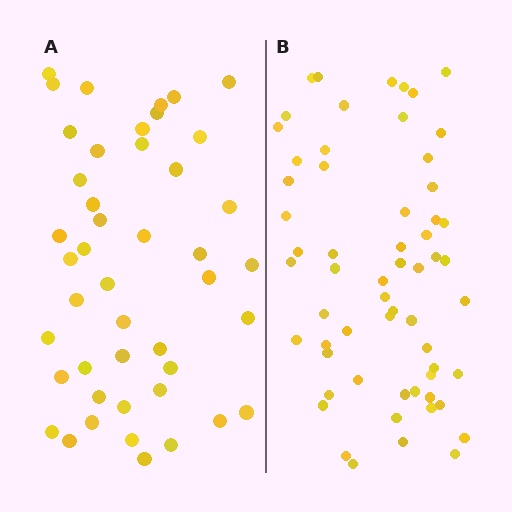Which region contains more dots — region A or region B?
Region B (the right region) has more dots.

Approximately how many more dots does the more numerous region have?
Region B has approximately 15 more dots than region A.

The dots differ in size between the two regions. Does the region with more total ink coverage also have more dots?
No. Region A has more total ink coverage because its dots are larger, but region B actually contains more individual dots. Total area can be misleading — the number of items is what matters here.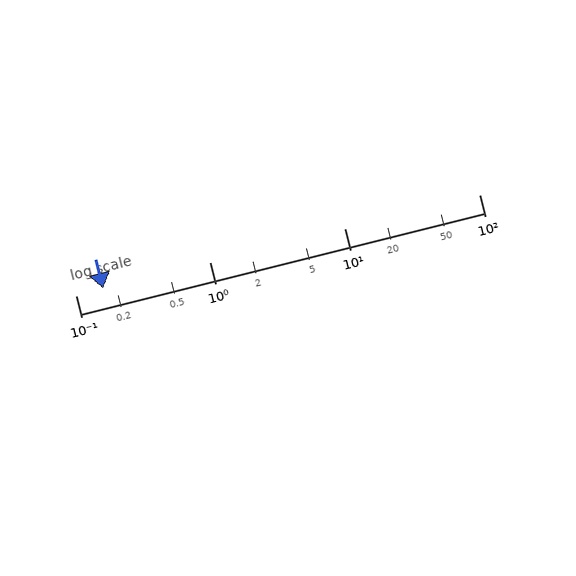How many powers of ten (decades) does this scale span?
The scale spans 3 decades, from 0.1 to 100.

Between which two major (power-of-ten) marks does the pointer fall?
The pointer is between 0.1 and 1.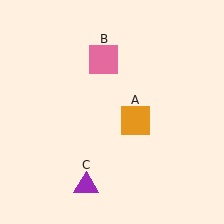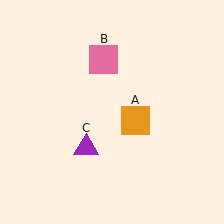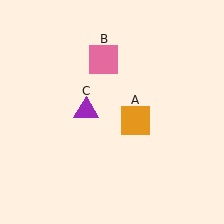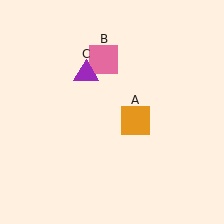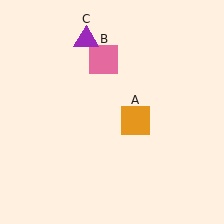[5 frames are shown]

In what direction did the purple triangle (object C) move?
The purple triangle (object C) moved up.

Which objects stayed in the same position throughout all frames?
Orange square (object A) and pink square (object B) remained stationary.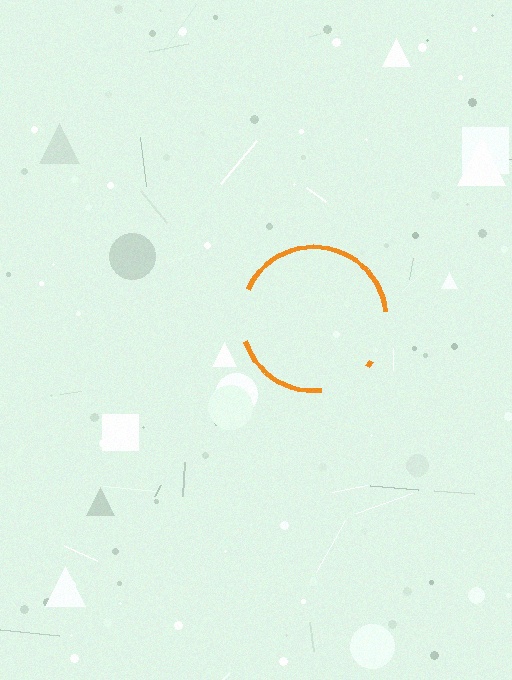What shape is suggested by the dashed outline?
The dashed outline suggests a circle.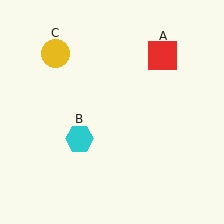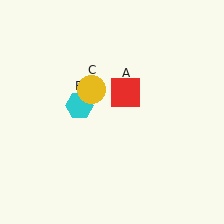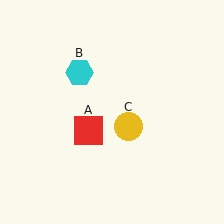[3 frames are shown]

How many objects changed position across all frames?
3 objects changed position: red square (object A), cyan hexagon (object B), yellow circle (object C).